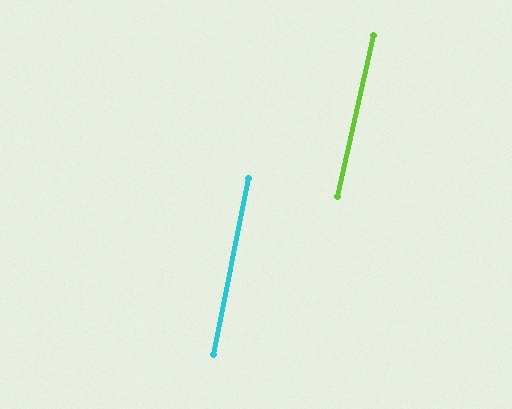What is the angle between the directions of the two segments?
Approximately 1 degree.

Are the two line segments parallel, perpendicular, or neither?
Parallel — their directions differ by only 1.5°.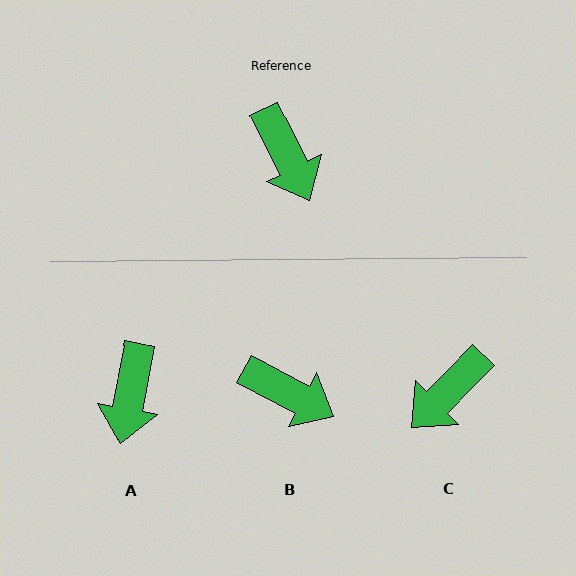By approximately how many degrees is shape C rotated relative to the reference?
Approximately 71 degrees clockwise.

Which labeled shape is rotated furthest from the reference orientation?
C, about 71 degrees away.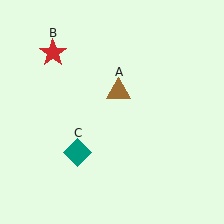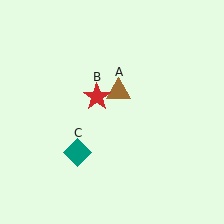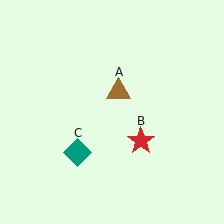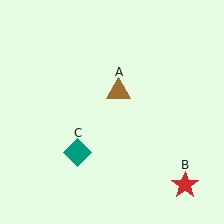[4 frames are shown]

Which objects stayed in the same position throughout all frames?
Brown triangle (object A) and teal diamond (object C) remained stationary.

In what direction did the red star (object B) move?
The red star (object B) moved down and to the right.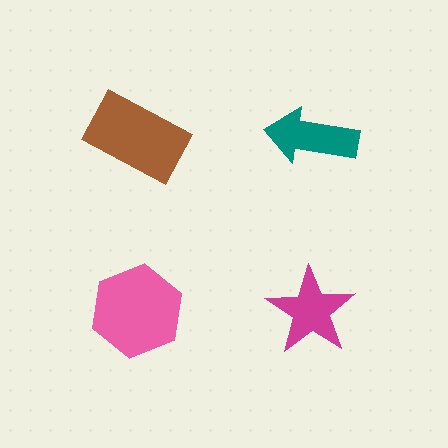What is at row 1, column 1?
A brown rectangle.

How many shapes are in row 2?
2 shapes.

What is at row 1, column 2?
A teal arrow.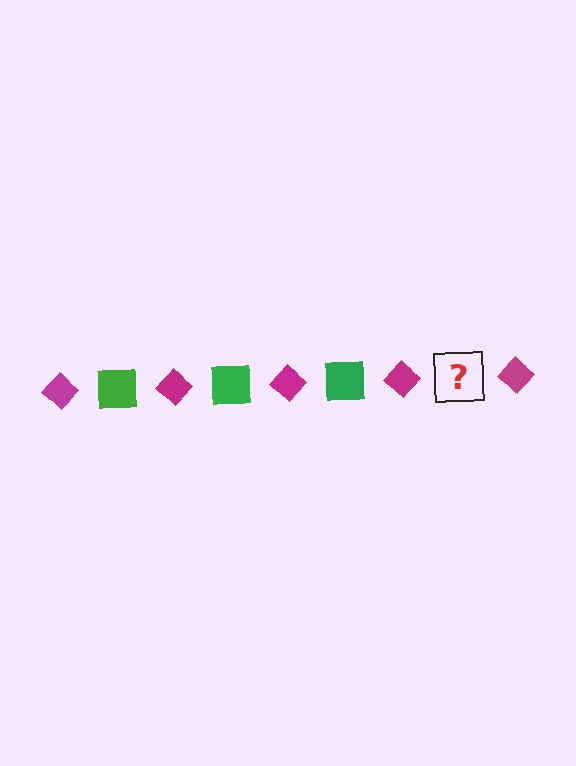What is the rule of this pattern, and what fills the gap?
The rule is that the pattern alternates between magenta diamond and green square. The gap should be filled with a green square.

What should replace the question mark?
The question mark should be replaced with a green square.